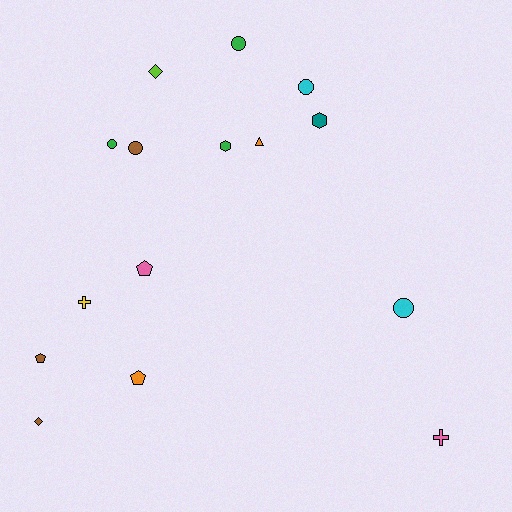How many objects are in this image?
There are 15 objects.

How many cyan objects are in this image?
There are 2 cyan objects.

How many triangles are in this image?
There is 1 triangle.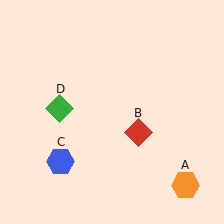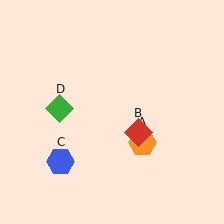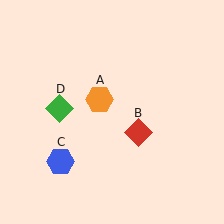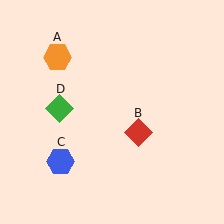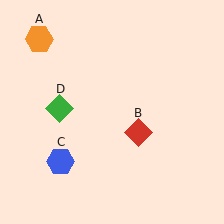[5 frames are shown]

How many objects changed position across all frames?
1 object changed position: orange hexagon (object A).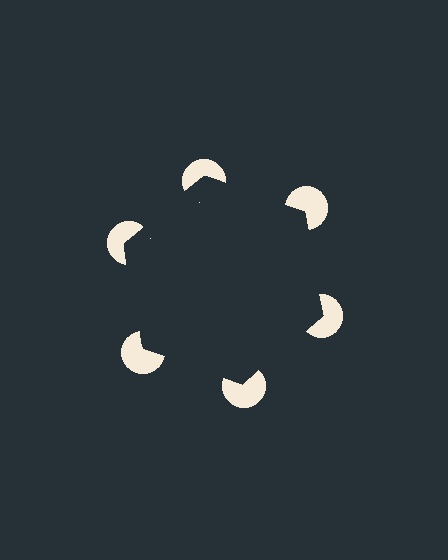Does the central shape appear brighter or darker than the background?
It typically appears slightly darker than the background, even though no actual brightness change is drawn.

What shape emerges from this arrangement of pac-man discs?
An illusory hexagon — its edges are inferred from the aligned wedge cuts in the pac-man discs, not physically drawn.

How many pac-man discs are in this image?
There are 6 — one at each vertex of the illusory hexagon.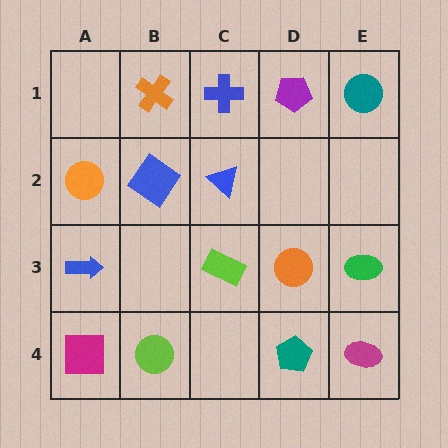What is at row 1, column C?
A blue cross.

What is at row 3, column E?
A green ellipse.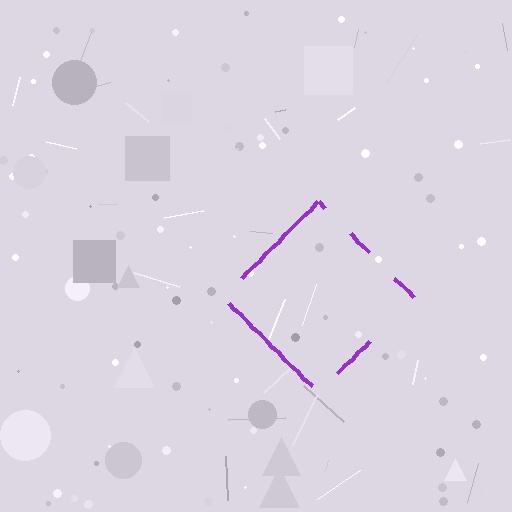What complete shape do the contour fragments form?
The contour fragments form a diamond.